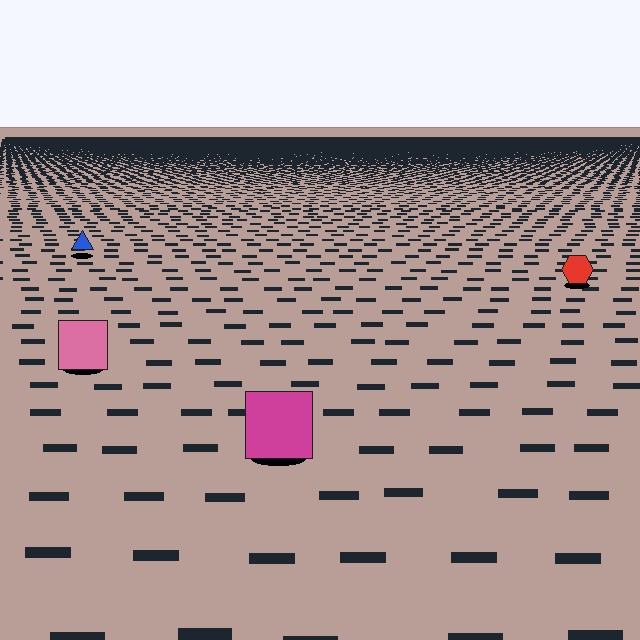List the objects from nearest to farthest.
From nearest to farthest: the magenta square, the pink square, the red hexagon, the blue triangle.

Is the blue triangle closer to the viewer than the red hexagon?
No. The red hexagon is closer — you can tell from the texture gradient: the ground texture is coarser near it.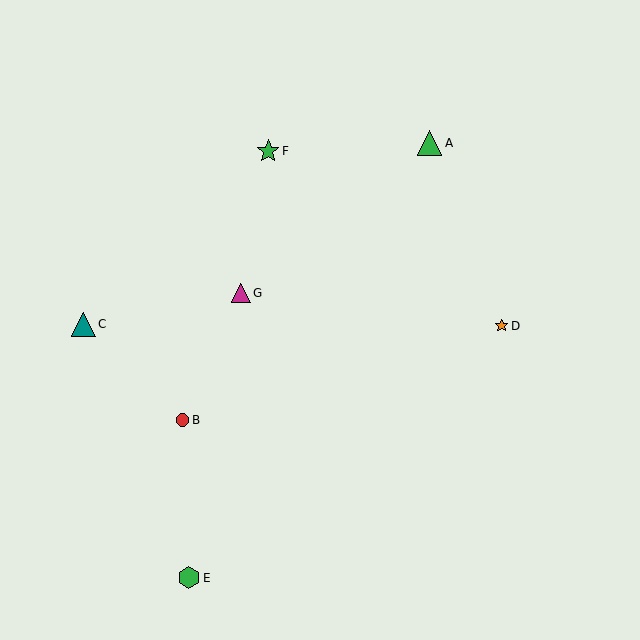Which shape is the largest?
The green triangle (labeled A) is the largest.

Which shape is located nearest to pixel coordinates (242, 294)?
The magenta triangle (labeled G) at (241, 293) is nearest to that location.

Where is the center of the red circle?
The center of the red circle is at (183, 420).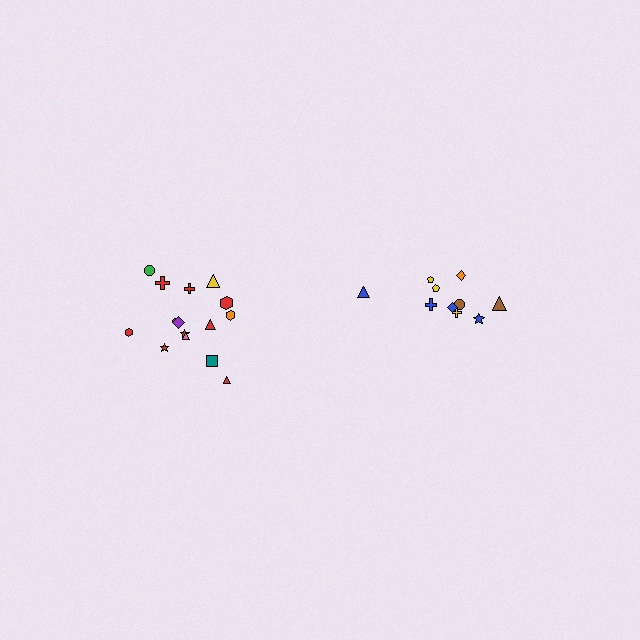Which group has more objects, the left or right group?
The left group.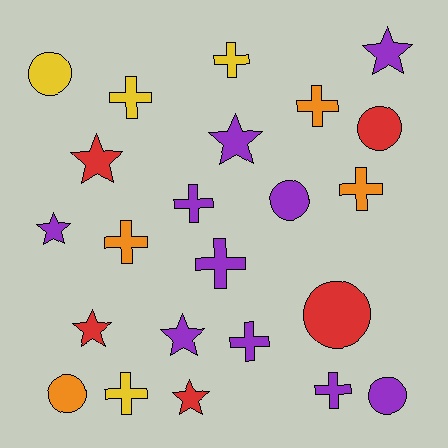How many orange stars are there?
There are no orange stars.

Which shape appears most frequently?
Cross, with 10 objects.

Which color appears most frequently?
Purple, with 10 objects.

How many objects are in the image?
There are 23 objects.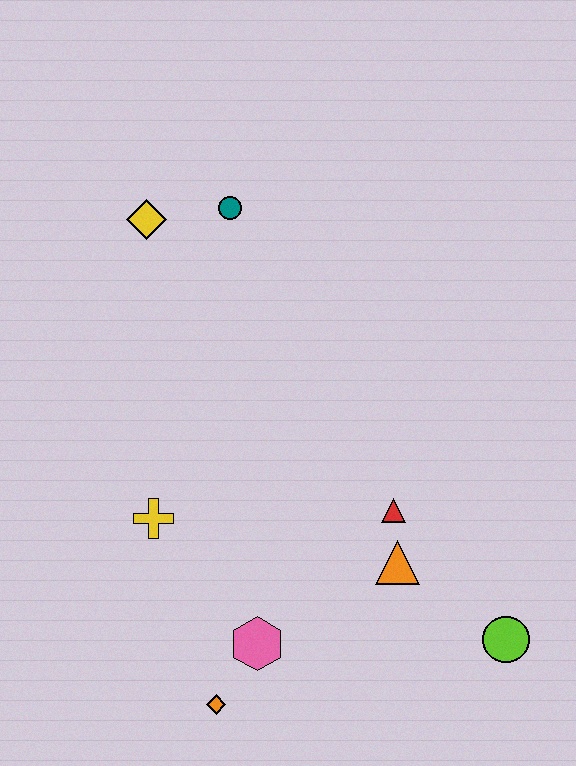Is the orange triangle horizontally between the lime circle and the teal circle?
Yes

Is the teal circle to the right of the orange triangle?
No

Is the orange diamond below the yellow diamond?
Yes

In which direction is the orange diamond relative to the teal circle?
The orange diamond is below the teal circle.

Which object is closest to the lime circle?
The orange triangle is closest to the lime circle.